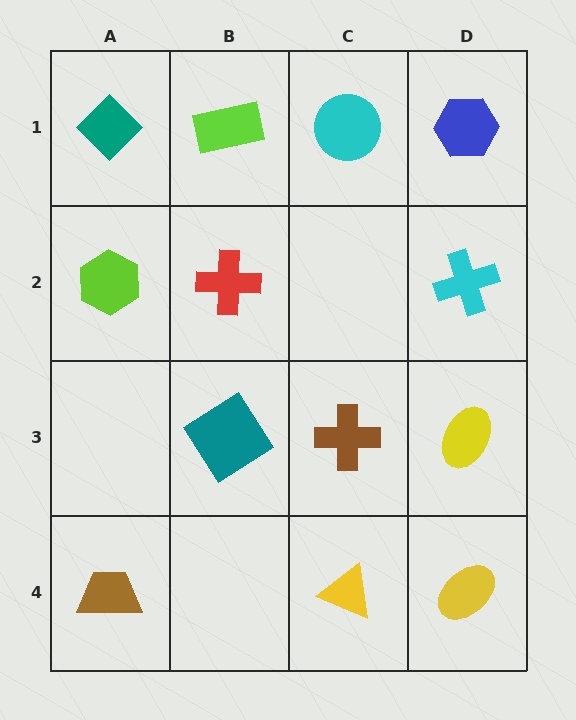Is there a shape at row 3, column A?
No, that cell is empty.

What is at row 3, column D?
A yellow ellipse.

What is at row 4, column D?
A yellow ellipse.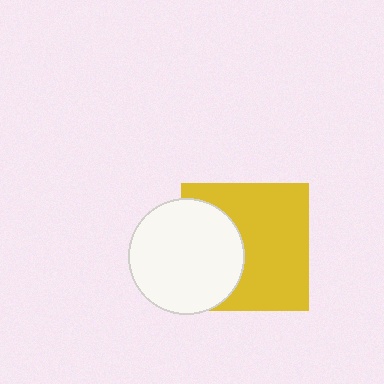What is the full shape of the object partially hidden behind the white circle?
The partially hidden object is a yellow square.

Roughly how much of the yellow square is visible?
About half of it is visible (roughly 64%).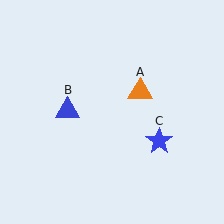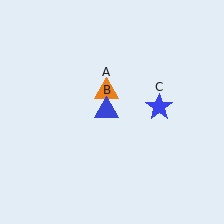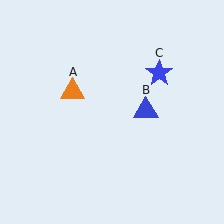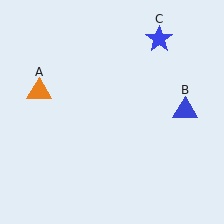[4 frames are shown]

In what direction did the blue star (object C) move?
The blue star (object C) moved up.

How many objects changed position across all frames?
3 objects changed position: orange triangle (object A), blue triangle (object B), blue star (object C).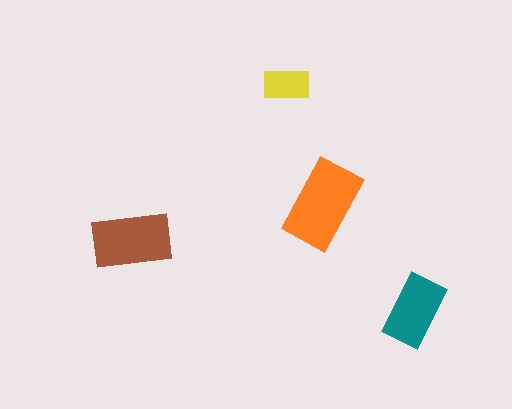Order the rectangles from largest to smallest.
the orange one, the brown one, the teal one, the yellow one.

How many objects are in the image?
There are 4 objects in the image.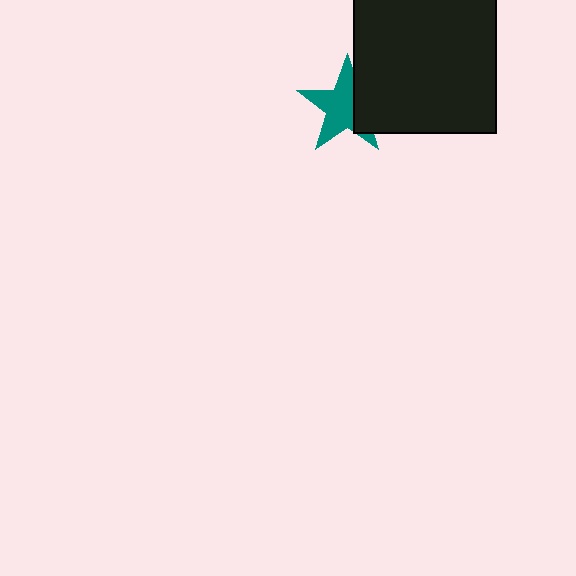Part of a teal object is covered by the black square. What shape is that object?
It is a star.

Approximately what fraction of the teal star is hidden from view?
Roughly 33% of the teal star is hidden behind the black square.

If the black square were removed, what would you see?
You would see the complete teal star.